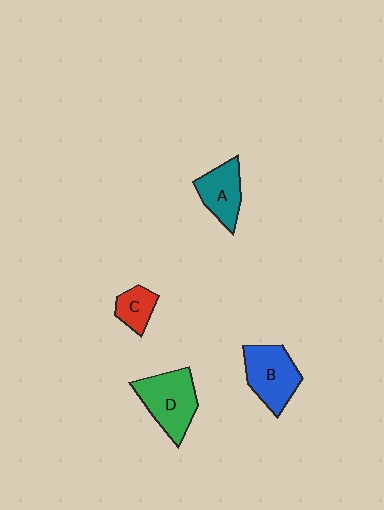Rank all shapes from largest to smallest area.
From largest to smallest: D (green), B (blue), A (teal), C (red).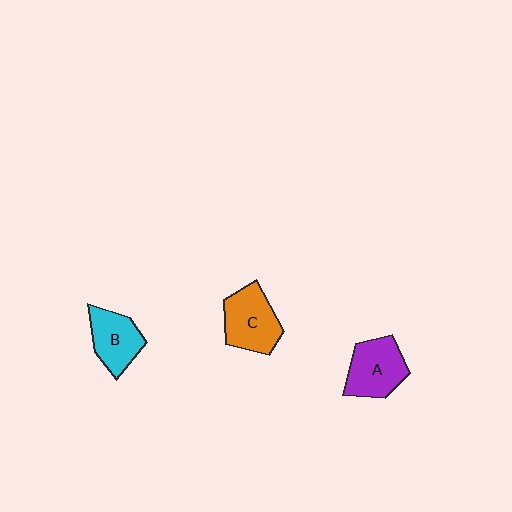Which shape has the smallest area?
Shape B (cyan).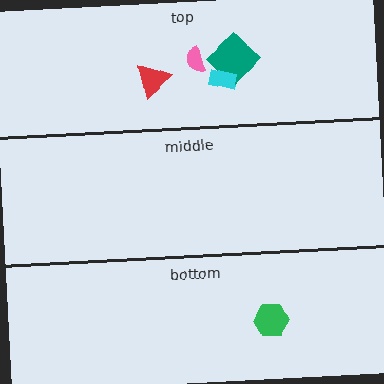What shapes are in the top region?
The pink semicircle, the teal diamond, the red triangle, the cyan rectangle.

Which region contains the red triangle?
The top region.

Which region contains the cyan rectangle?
The top region.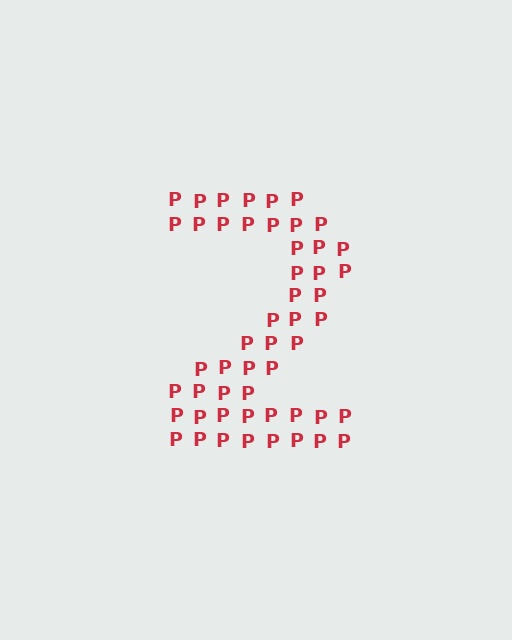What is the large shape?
The large shape is the digit 2.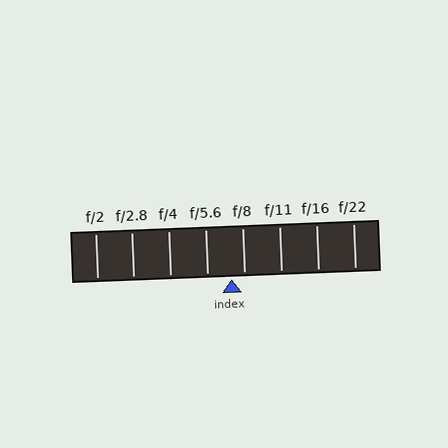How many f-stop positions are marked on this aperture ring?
There are 8 f-stop positions marked.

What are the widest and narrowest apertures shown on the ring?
The widest aperture shown is f/2 and the narrowest is f/22.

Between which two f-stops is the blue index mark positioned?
The index mark is between f/5.6 and f/8.